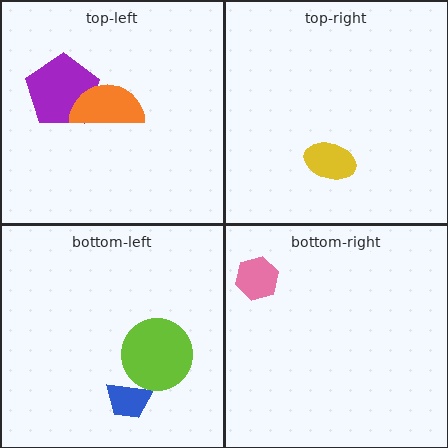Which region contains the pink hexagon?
The bottom-right region.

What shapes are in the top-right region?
The yellow ellipse.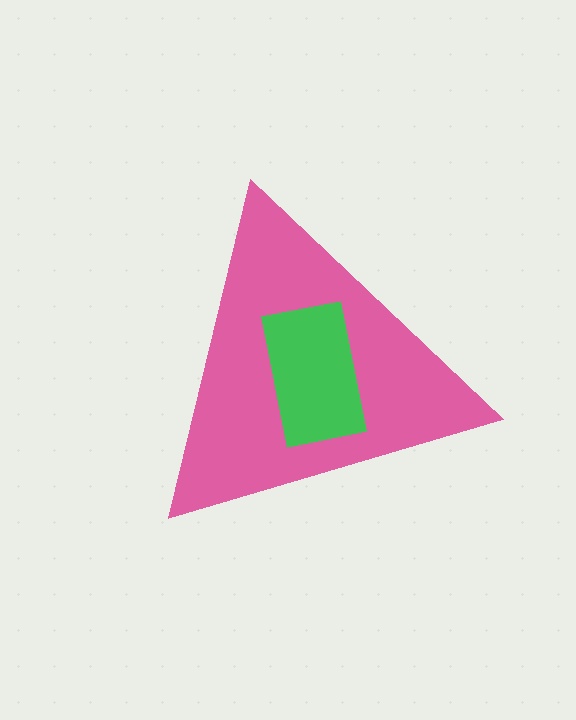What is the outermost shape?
The pink triangle.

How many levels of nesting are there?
2.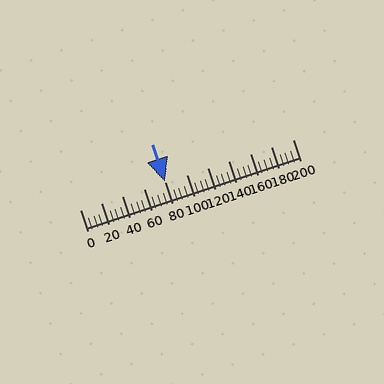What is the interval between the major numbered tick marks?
The major tick marks are spaced 20 units apart.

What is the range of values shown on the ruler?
The ruler shows values from 0 to 200.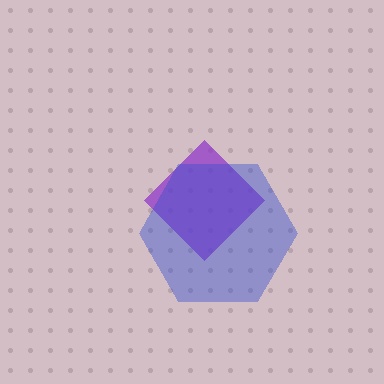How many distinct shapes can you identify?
There are 2 distinct shapes: a purple diamond, a blue hexagon.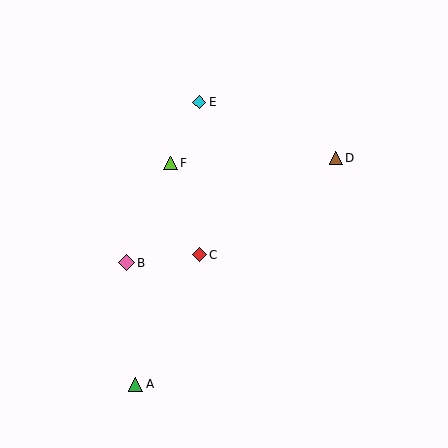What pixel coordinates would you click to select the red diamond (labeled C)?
Click at (199, 255) to select the red diamond C.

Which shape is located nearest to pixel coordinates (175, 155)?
The lime triangle (labeled F) at (171, 163) is nearest to that location.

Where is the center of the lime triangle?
The center of the lime triangle is at (171, 163).